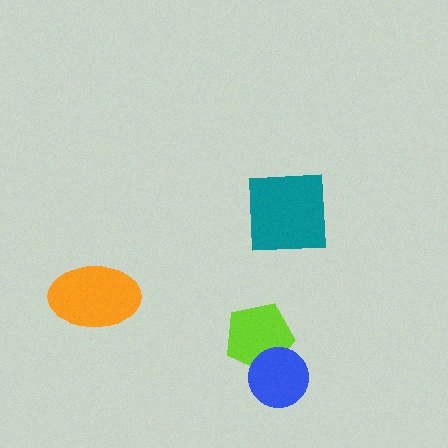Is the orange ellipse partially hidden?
No, no other shape covers it.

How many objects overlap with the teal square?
0 objects overlap with the teal square.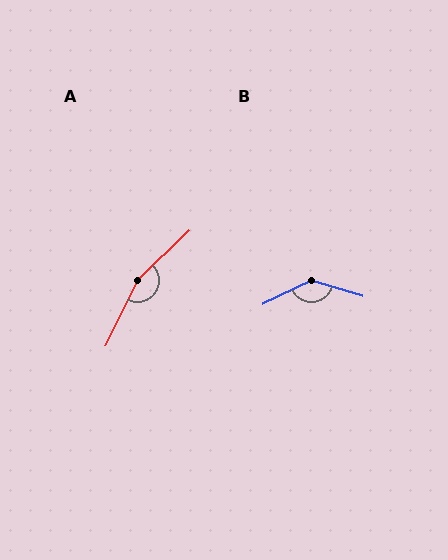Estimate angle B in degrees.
Approximately 137 degrees.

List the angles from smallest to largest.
B (137°), A (160°).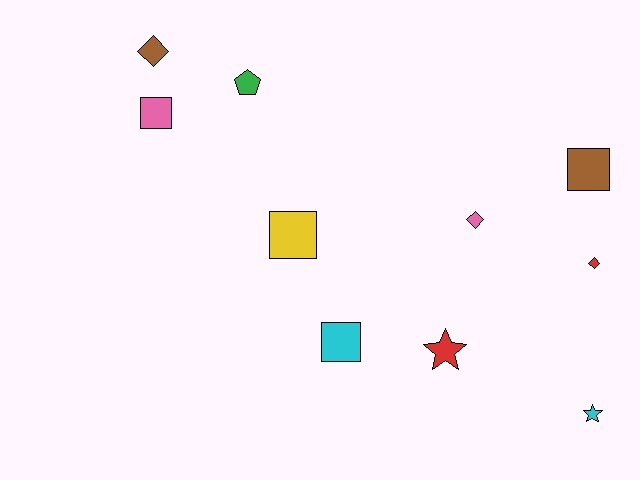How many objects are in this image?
There are 10 objects.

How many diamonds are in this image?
There are 3 diamonds.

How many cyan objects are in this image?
There are 2 cyan objects.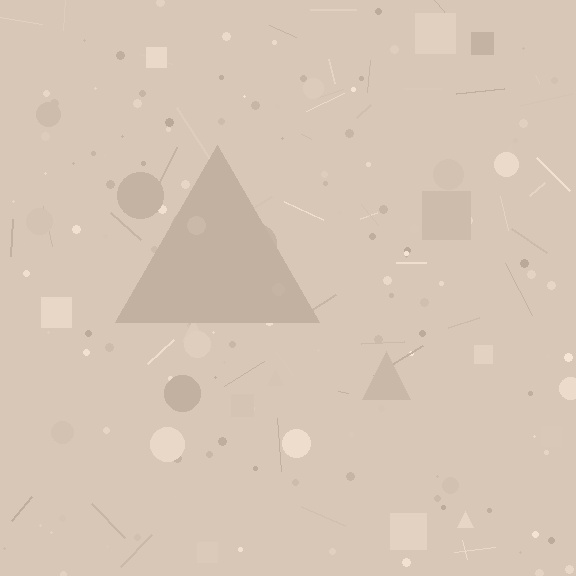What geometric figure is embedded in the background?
A triangle is embedded in the background.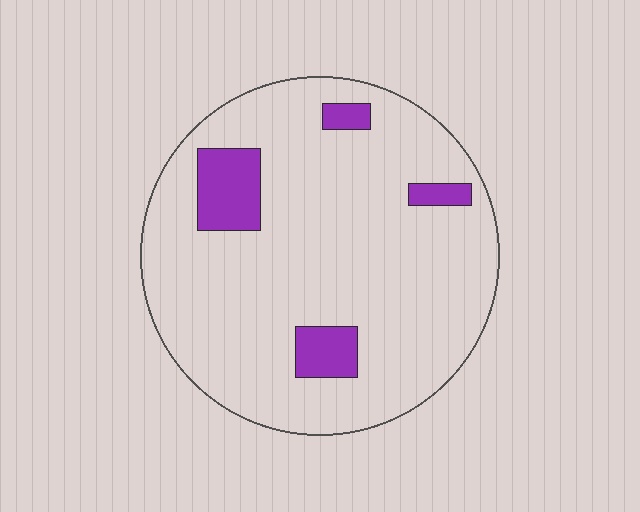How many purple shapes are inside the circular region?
4.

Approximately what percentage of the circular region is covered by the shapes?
Approximately 10%.